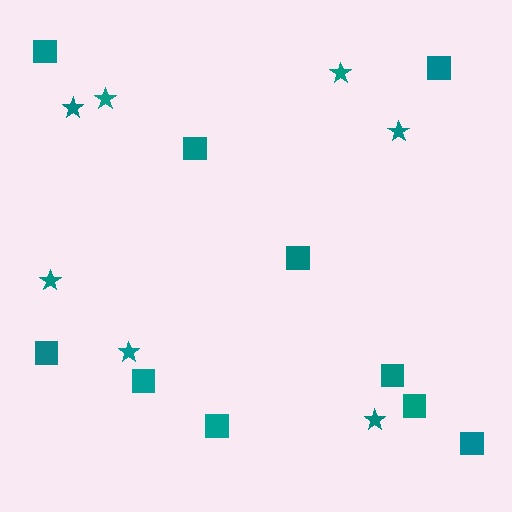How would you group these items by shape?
There are 2 groups: one group of squares (10) and one group of stars (7).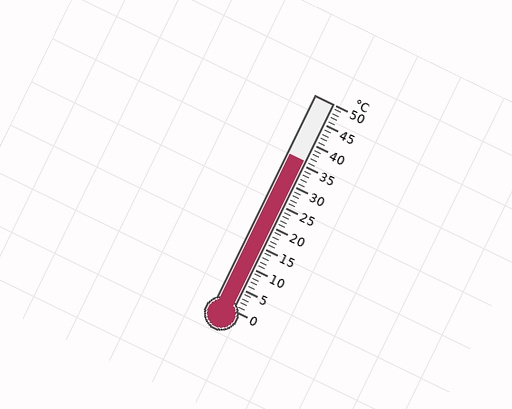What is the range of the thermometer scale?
The thermometer scale ranges from 0°C to 50°C.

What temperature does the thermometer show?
The thermometer shows approximately 36°C.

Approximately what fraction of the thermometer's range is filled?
The thermometer is filled to approximately 70% of its range.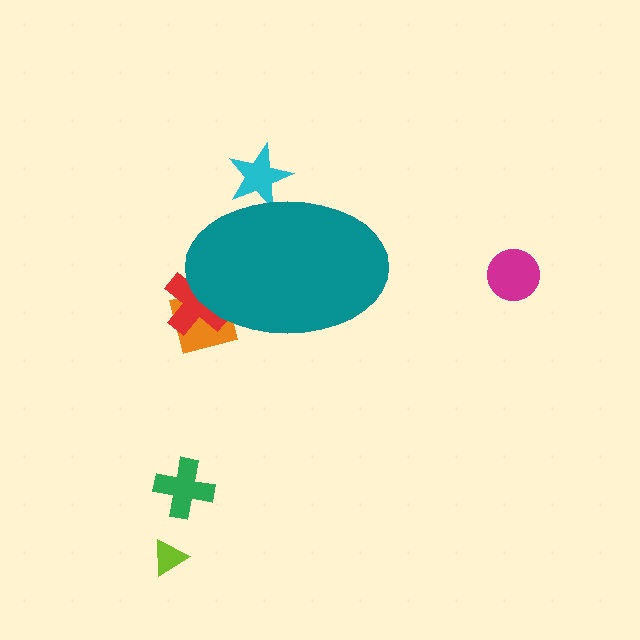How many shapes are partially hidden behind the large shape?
3 shapes are partially hidden.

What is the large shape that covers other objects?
A teal ellipse.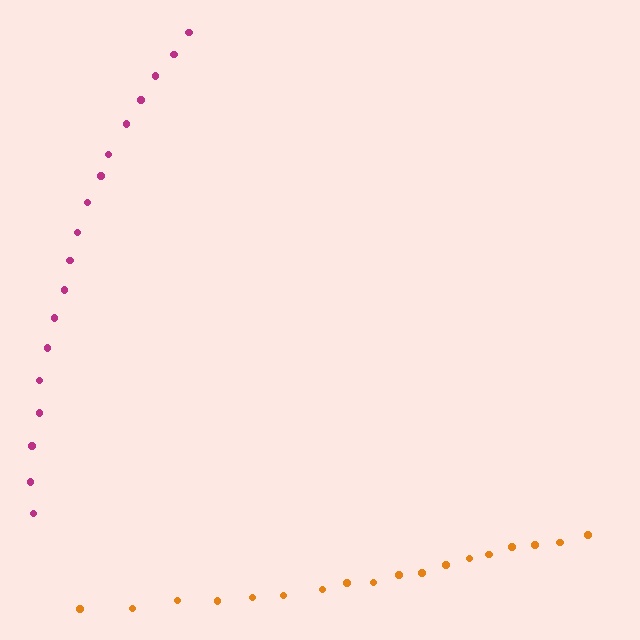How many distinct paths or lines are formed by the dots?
There are 2 distinct paths.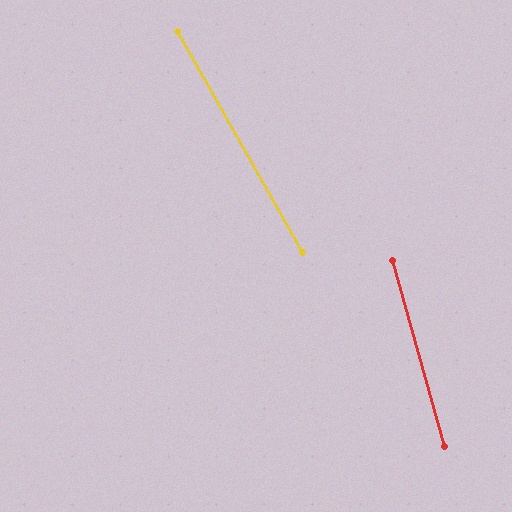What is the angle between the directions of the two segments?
Approximately 14 degrees.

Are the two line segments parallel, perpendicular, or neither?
Neither parallel nor perpendicular — they differ by about 14°.